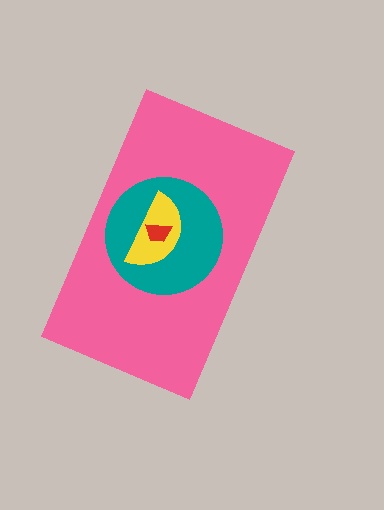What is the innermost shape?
The red trapezoid.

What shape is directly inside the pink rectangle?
The teal circle.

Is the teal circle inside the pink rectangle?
Yes.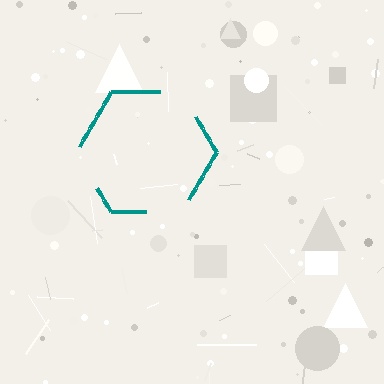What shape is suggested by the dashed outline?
The dashed outline suggests a hexagon.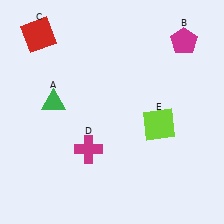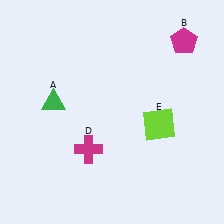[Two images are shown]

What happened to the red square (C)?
The red square (C) was removed in Image 2. It was in the top-left area of Image 1.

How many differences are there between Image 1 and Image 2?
There is 1 difference between the two images.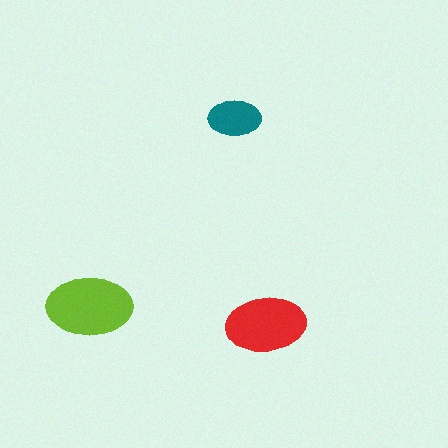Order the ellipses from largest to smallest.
the lime one, the red one, the teal one.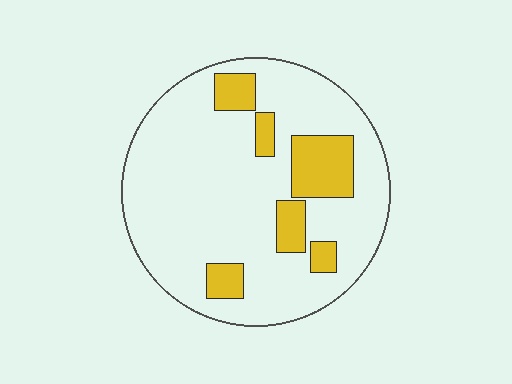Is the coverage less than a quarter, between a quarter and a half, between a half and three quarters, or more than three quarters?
Less than a quarter.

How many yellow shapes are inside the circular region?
6.